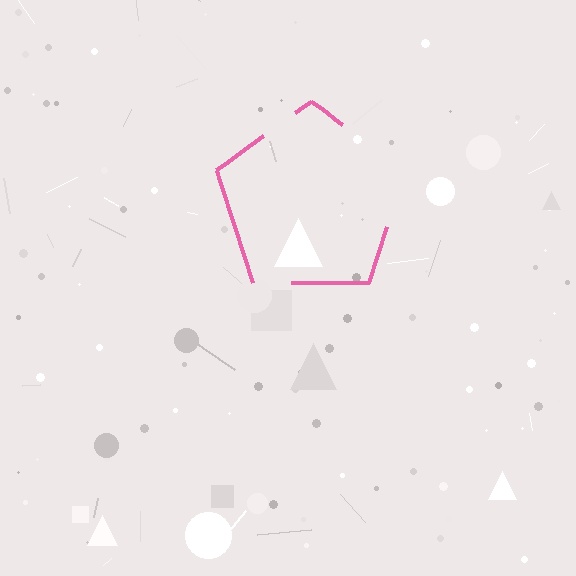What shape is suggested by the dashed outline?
The dashed outline suggests a pentagon.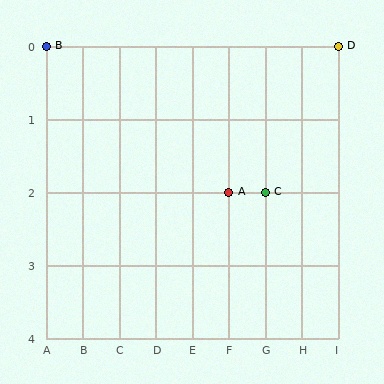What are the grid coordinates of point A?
Point A is at grid coordinates (F, 2).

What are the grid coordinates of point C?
Point C is at grid coordinates (G, 2).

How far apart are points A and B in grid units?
Points A and B are 5 columns and 2 rows apart (about 5.4 grid units diagonally).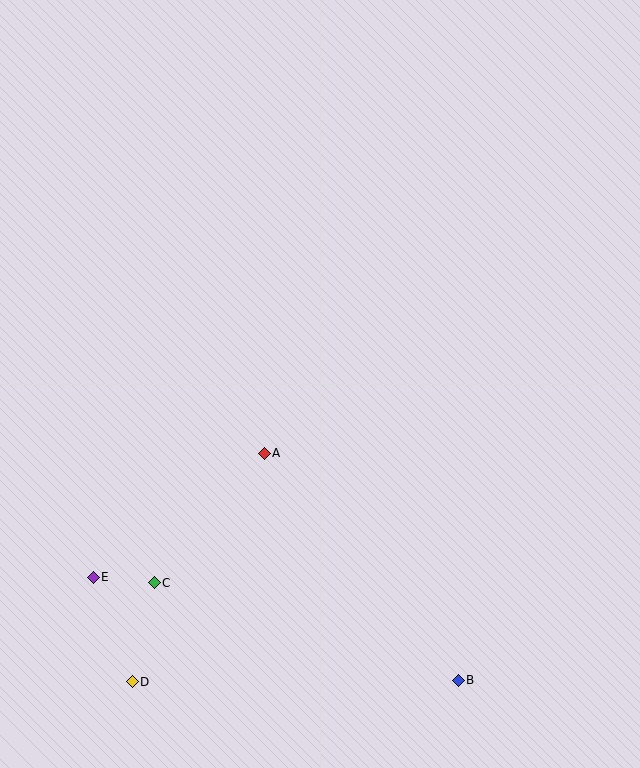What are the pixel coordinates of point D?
Point D is at (132, 682).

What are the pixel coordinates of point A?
Point A is at (264, 453).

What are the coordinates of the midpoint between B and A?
The midpoint between B and A is at (361, 567).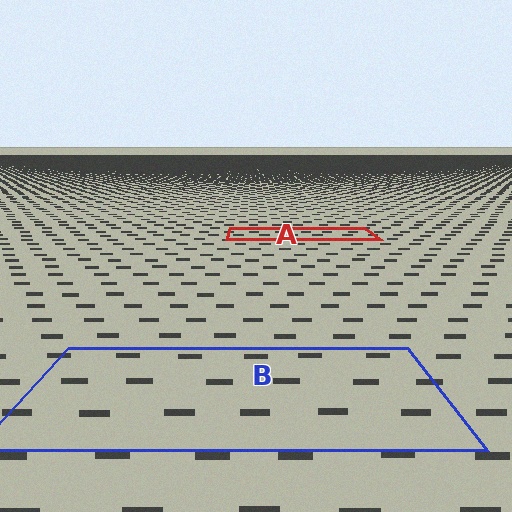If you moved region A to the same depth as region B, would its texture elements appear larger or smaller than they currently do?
They would appear larger. At a closer depth, the same texture elements are projected at a bigger on-screen size.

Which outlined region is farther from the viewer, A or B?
Region A is farther from the viewer — the texture elements inside it appear smaller and more densely packed.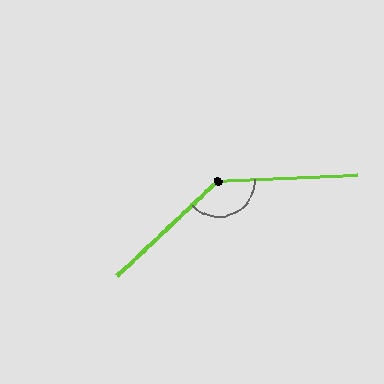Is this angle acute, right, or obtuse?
It is obtuse.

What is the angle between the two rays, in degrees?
Approximately 139 degrees.